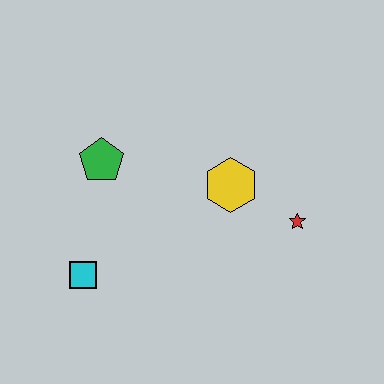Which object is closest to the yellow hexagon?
The red star is closest to the yellow hexagon.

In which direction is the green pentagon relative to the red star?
The green pentagon is to the left of the red star.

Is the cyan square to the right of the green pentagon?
No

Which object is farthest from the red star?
The cyan square is farthest from the red star.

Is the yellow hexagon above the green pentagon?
No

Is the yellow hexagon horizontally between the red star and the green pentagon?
Yes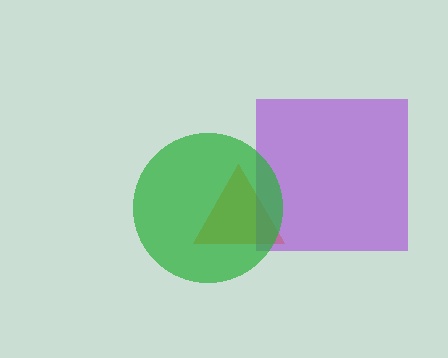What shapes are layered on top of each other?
The layered shapes are: an orange triangle, a purple square, a green circle.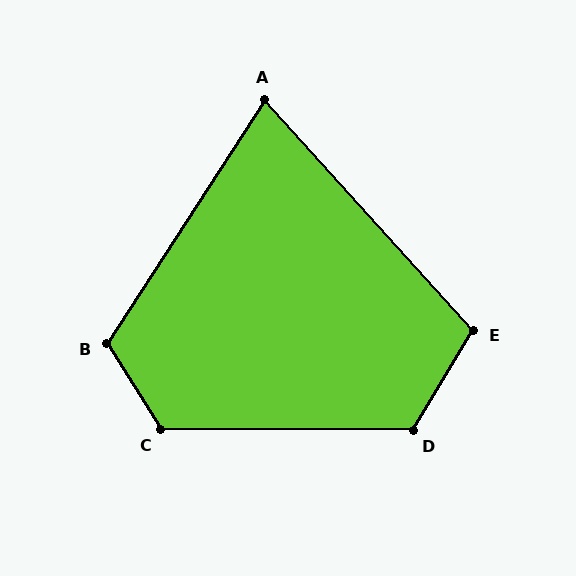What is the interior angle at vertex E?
Approximately 107 degrees (obtuse).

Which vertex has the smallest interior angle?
A, at approximately 75 degrees.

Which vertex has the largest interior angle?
C, at approximately 123 degrees.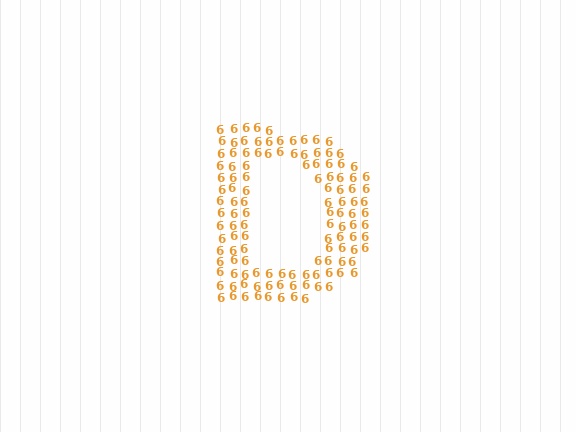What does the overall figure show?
The overall figure shows the letter D.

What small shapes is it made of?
It is made of small digit 6's.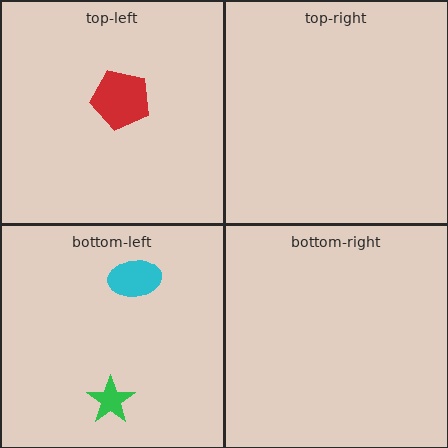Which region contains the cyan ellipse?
The bottom-left region.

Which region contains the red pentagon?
The top-left region.